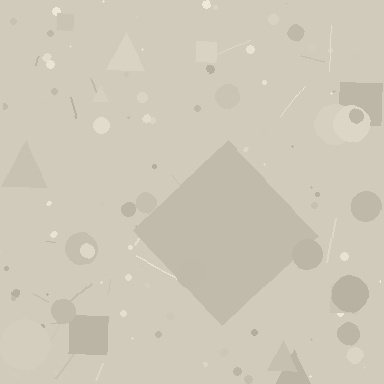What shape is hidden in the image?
A diamond is hidden in the image.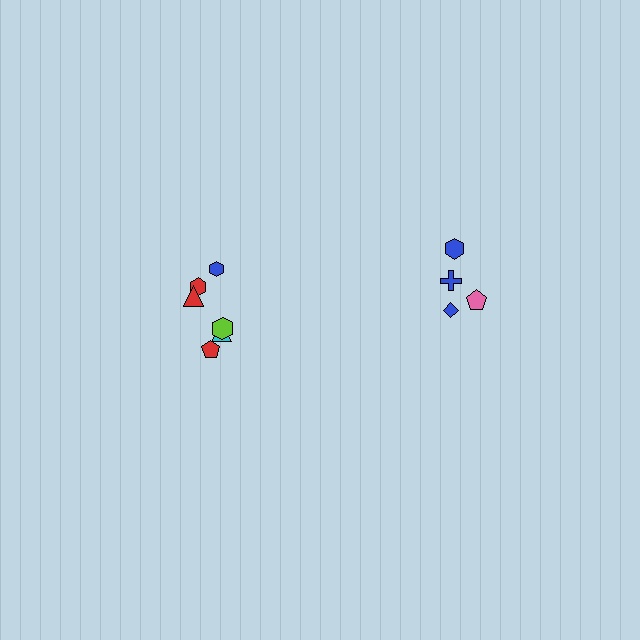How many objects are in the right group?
There are 4 objects.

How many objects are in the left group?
There are 6 objects.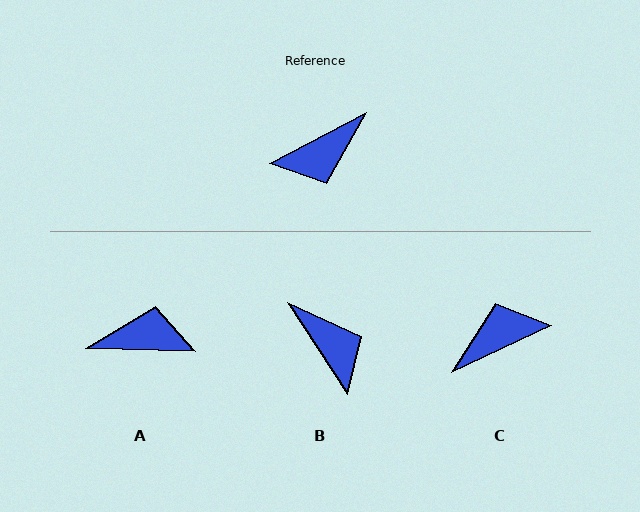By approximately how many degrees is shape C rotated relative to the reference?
Approximately 177 degrees counter-clockwise.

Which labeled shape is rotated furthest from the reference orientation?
C, about 177 degrees away.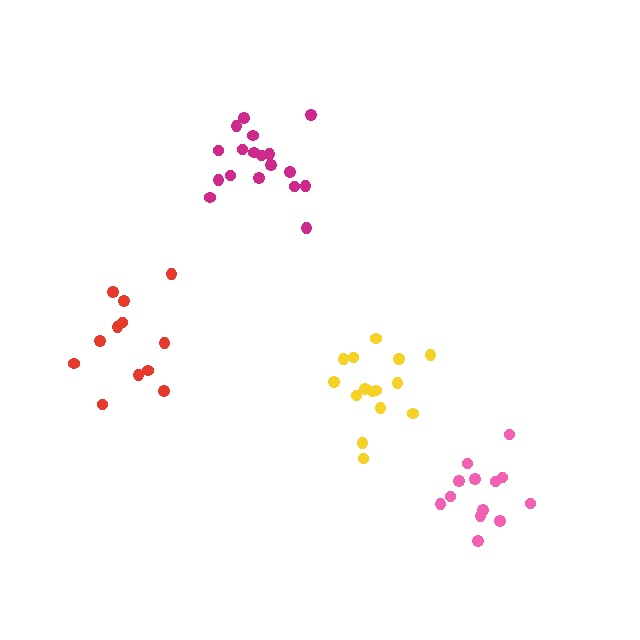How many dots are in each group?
Group 1: 18 dots, Group 2: 15 dots, Group 3: 12 dots, Group 4: 13 dots (58 total).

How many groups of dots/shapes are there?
There are 4 groups.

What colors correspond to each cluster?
The clusters are colored: magenta, yellow, red, pink.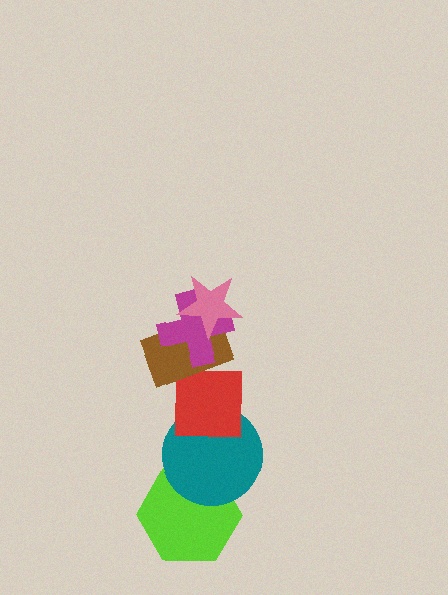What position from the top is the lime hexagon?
The lime hexagon is 6th from the top.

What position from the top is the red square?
The red square is 4th from the top.